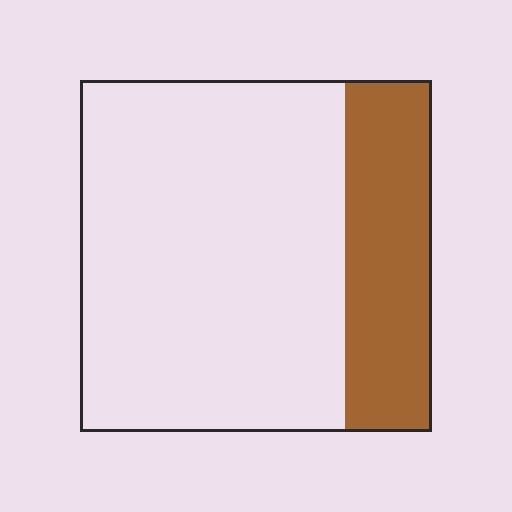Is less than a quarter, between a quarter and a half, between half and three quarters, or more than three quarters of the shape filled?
Less than a quarter.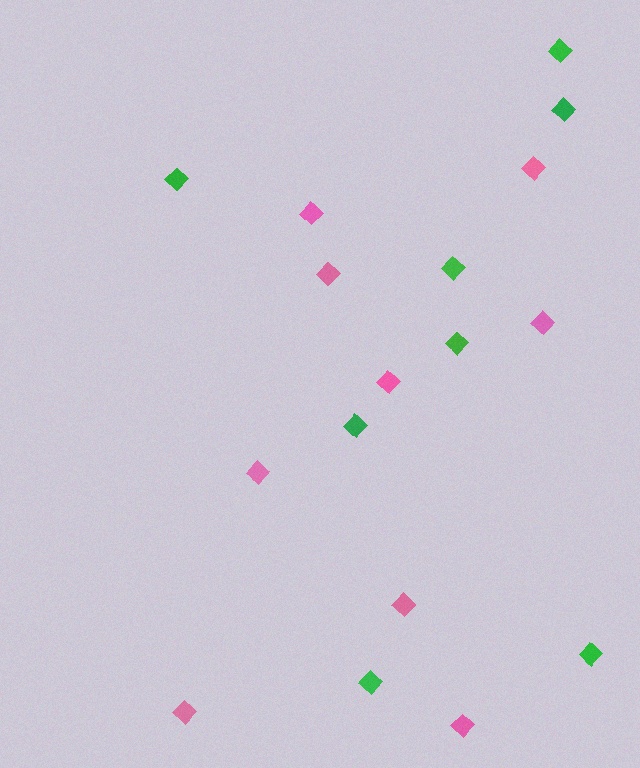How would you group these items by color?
There are 2 groups: one group of green diamonds (8) and one group of pink diamonds (9).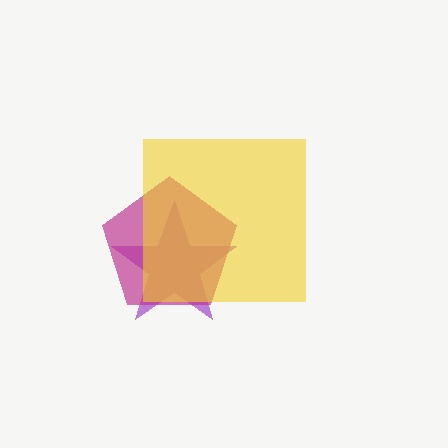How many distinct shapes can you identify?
There are 3 distinct shapes: a purple star, a magenta pentagon, a yellow square.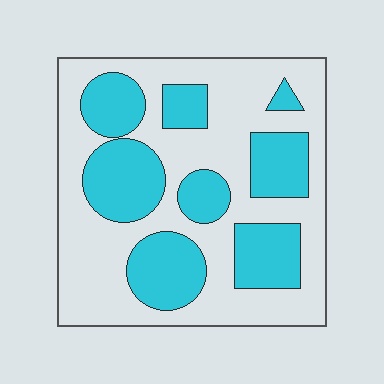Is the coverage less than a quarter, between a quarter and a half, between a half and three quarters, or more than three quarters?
Between a quarter and a half.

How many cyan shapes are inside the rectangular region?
8.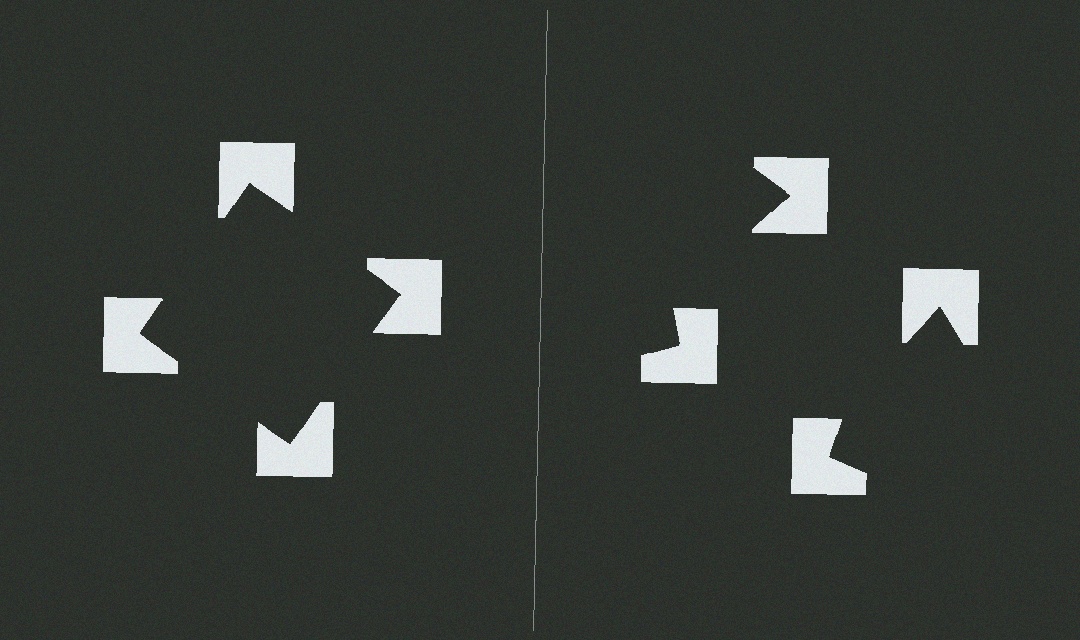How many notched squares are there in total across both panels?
8 — 4 on each side.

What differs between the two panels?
The notched squares are positioned identically on both sides; only the wedge orientations differ. On the left they align to a square; on the right they are misaligned.